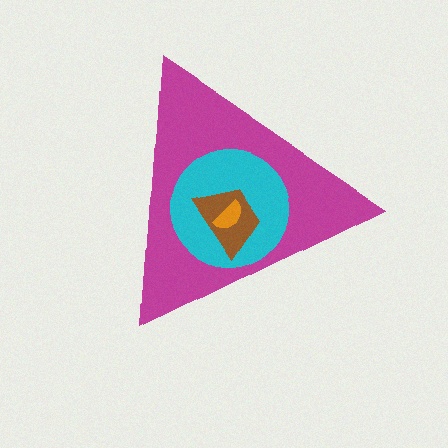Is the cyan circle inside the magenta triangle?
Yes.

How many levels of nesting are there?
4.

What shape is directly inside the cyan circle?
The brown trapezoid.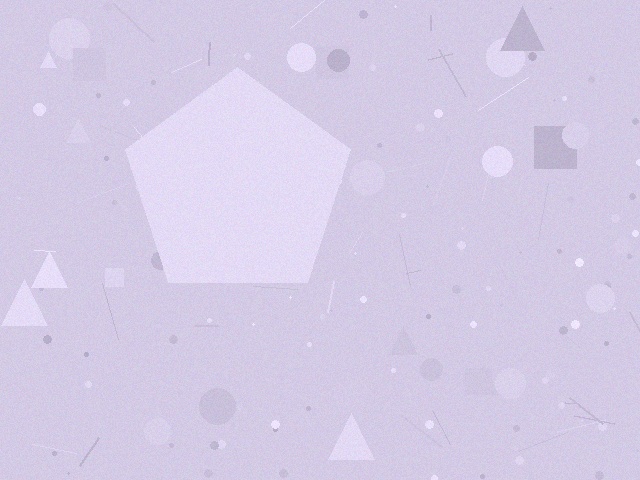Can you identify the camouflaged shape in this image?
The camouflaged shape is a pentagon.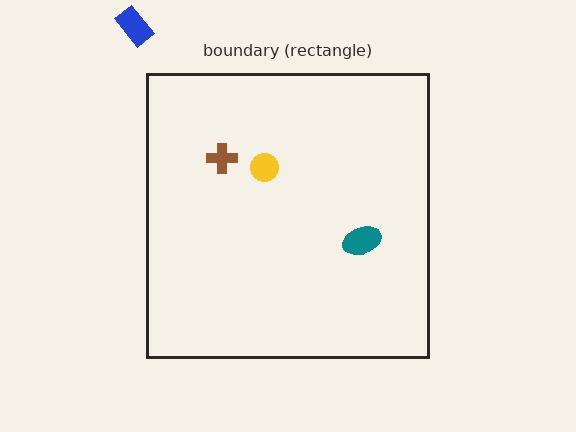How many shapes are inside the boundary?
3 inside, 1 outside.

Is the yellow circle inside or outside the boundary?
Inside.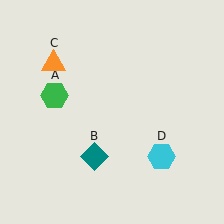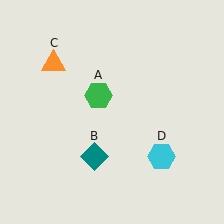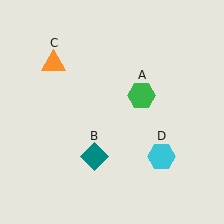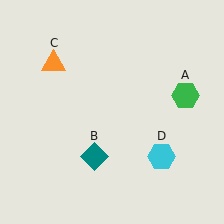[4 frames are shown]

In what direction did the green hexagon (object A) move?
The green hexagon (object A) moved right.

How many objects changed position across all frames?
1 object changed position: green hexagon (object A).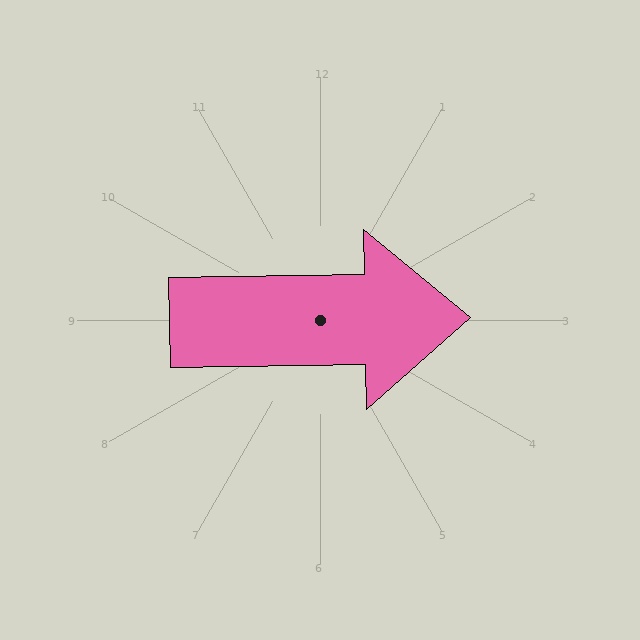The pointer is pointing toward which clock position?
Roughly 3 o'clock.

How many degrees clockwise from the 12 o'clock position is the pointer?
Approximately 89 degrees.